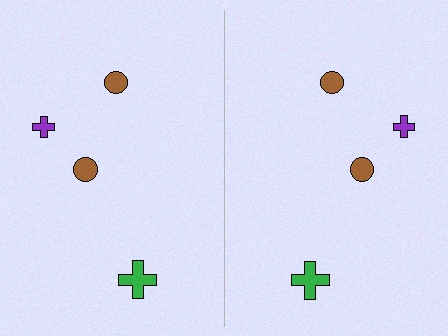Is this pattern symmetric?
Yes, this pattern has bilateral (reflection) symmetry.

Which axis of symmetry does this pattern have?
The pattern has a vertical axis of symmetry running through the center of the image.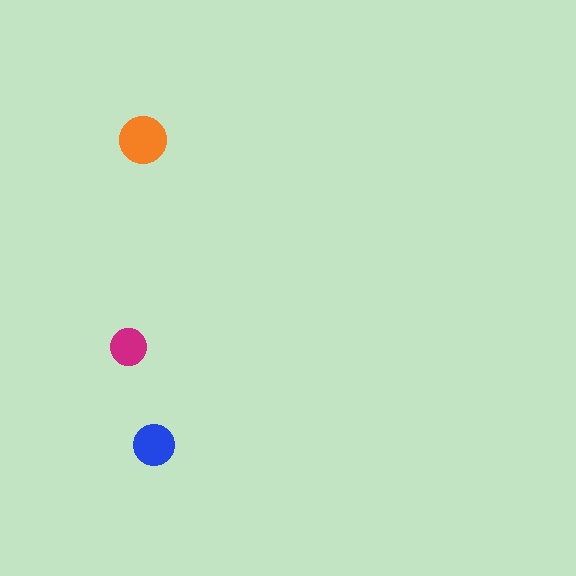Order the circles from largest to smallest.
the orange one, the blue one, the magenta one.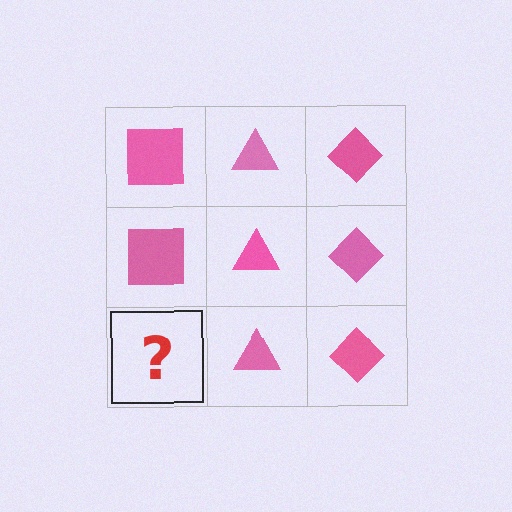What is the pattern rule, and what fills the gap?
The rule is that each column has a consistent shape. The gap should be filled with a pink square.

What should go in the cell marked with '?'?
The missing cell should contain a pink square.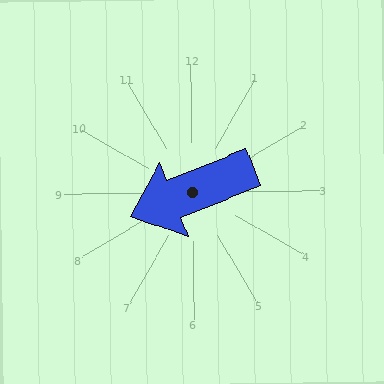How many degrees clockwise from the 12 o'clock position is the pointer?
Approximately 249 degrees.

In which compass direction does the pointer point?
West.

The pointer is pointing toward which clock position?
Roughly 8 o'clock.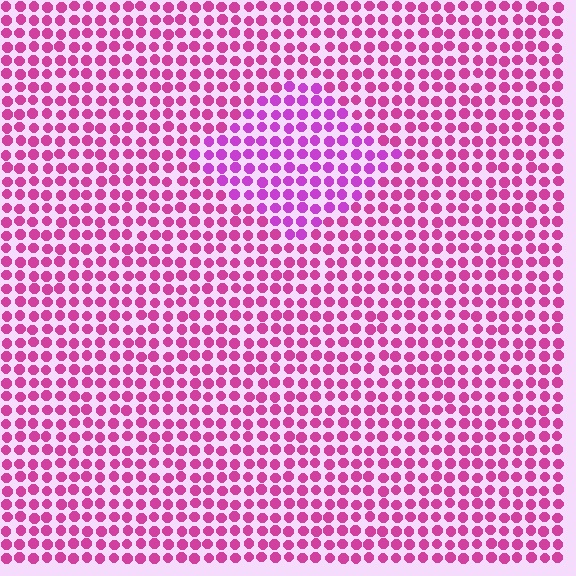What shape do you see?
I see a diamond.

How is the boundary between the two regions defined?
The boundary is defined purely by a slight shift in hue (about 25 degrees). Spacing, size, and orientation are identical on both sides.